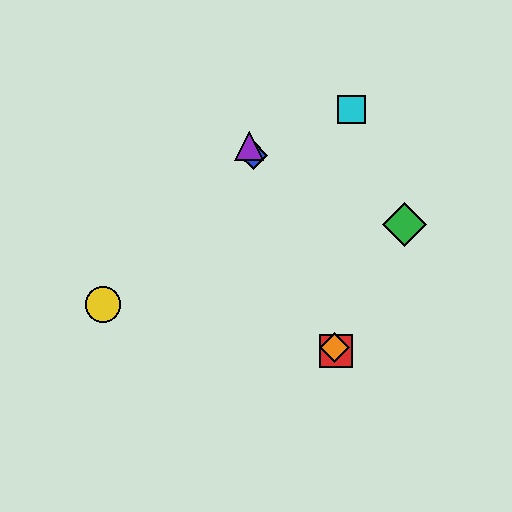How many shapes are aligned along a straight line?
4 shapes (the red square, the blue diamond, the purple triangle, the orange diamond) are aligned along a straight line.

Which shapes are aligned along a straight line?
The red square, the blue diamond, the purple triangle, the orange diamond are aligned along a straight line.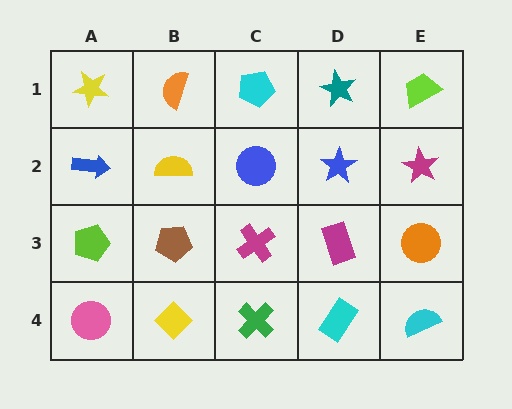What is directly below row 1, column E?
A magenta star.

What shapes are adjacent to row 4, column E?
An orange circle (row 3, column E), a cyan rectangle (row 4, column D).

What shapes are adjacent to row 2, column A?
A yellow star (row 1, column A), a lime pentagon (row 3, column A), a yellow semicircle (row 2, column B).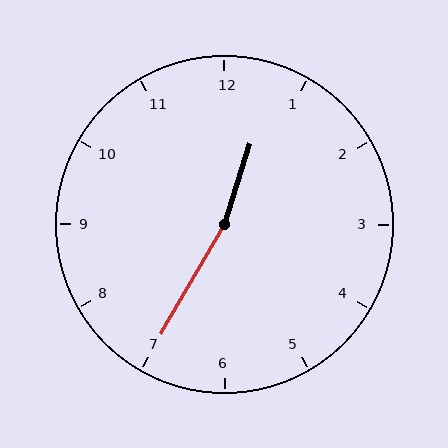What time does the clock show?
12:35.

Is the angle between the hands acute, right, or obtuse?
It is obtuse.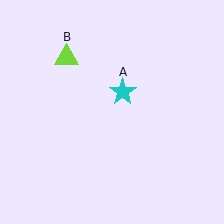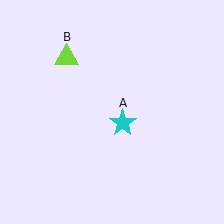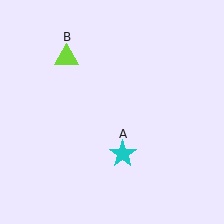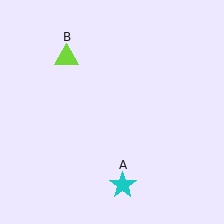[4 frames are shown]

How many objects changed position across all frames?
1 object changed position: cyan star (object A).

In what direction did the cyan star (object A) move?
The cyan star (object A) moved down.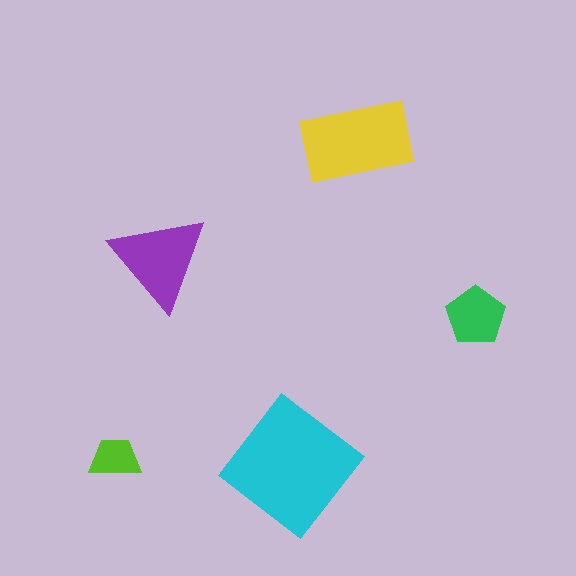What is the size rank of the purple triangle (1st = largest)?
3rd.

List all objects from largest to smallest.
The cyan diamond, the yellow rectangle, the purple triangle, the green pentagon, the lime trapezoid.